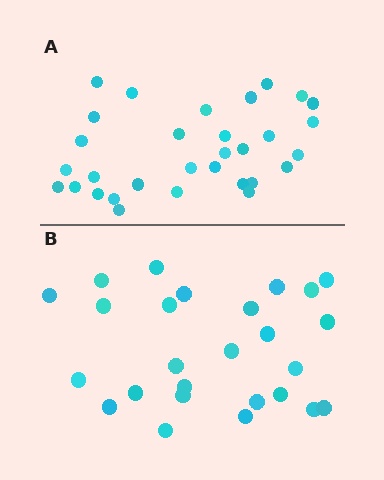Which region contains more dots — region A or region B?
Region A (the top region) has more dots.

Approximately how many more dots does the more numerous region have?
Region A has about 5 more dots than region B.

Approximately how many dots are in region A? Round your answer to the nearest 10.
About 30 dots. (The exact count is 31, which rounds to 30.)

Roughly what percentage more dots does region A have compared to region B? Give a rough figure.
About 20% more.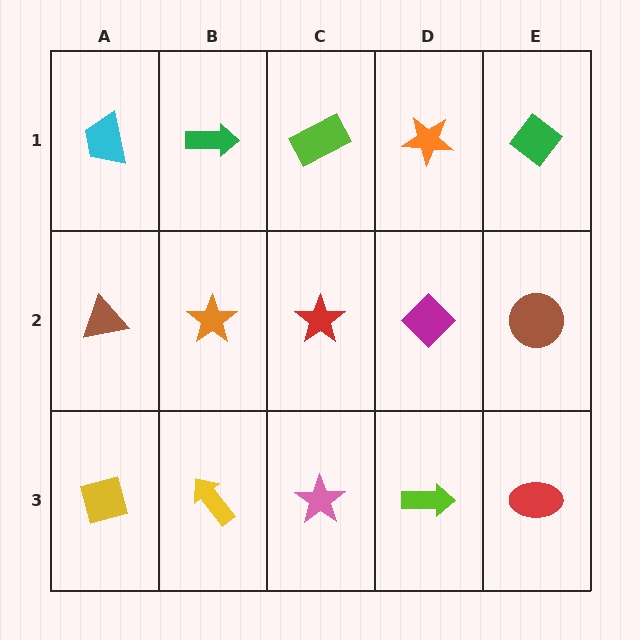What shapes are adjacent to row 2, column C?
A lime rectangle (row 1, column C), a pink star (row 3, column C), an orange star (row 2, column B), a magenta diamond (row 2, column D).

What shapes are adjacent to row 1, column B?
An orange star (row 2, column B), a cyan trapezoid (row 1, column A), a lime rectangle (row 1, column C).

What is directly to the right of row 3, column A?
A yellow arrow.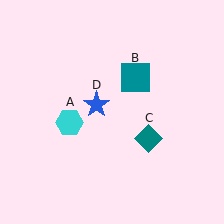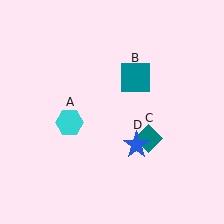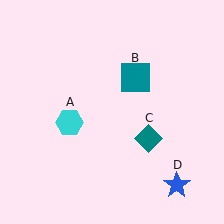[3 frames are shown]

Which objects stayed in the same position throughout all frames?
Cyan hexagon (object A) and teal square (object B) and teal diamond (object C) remained stationary.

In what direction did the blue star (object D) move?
The blue star (object D) moved down and to the right.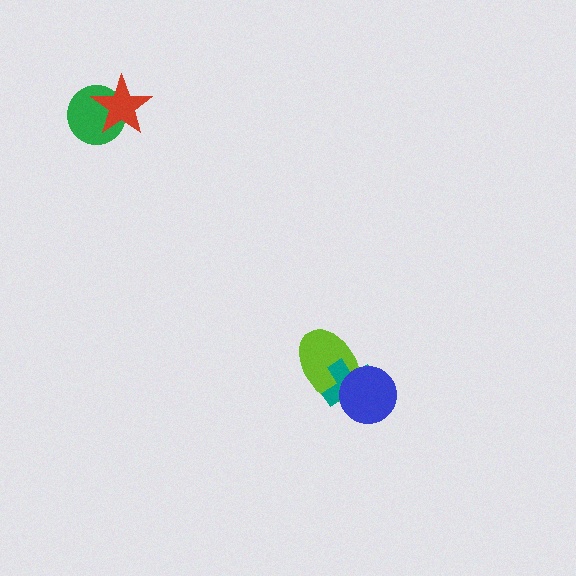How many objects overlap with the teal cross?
2 objects overlap with the teal cross.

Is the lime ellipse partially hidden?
Yes, it is partially covered by another shape.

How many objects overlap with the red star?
1 object overlaps with the red star.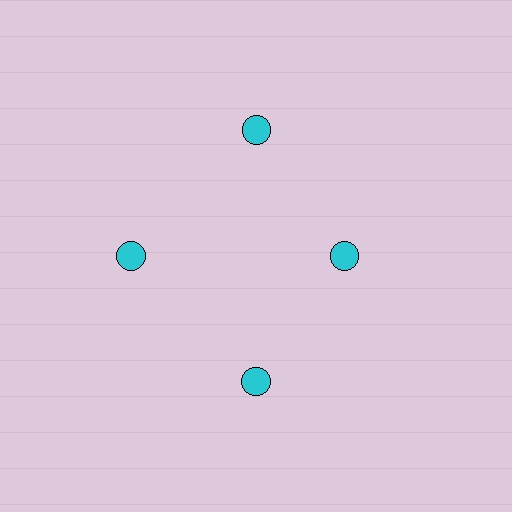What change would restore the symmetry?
The symmetry would be restored by moving it outward, back onto the ring so that all 4 circles sit at equal angles and equal distance from the center.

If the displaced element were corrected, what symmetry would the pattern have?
It would have 4-fold rotational symmetry — the pattern would map onto itself every 90 degrees.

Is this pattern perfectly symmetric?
No. The 4 cyan circles are arranged in a ring, but one element near the 3 o'clock position is pulled inward toward the center, breaking the 4-fold rotational symmetry.